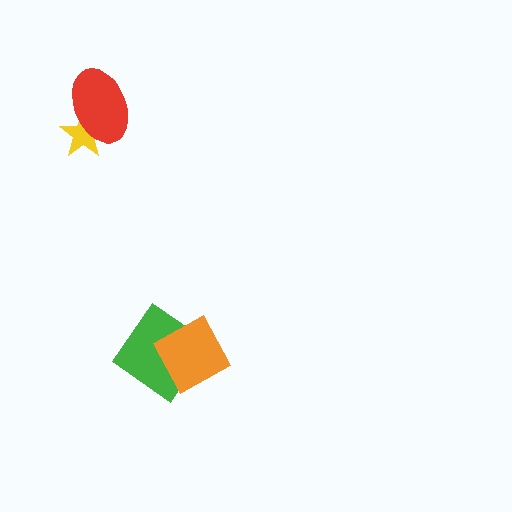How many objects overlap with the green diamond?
1 object overlaps with the green diamond.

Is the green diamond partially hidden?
Yes, it is partially covered by another shape.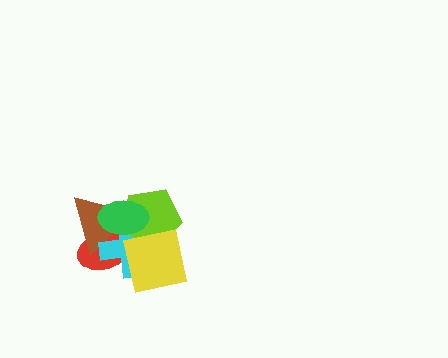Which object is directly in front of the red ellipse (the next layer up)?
The brown triangle is directly in front of the red ellipse.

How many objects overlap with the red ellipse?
3 objects overlap with the red ellipse.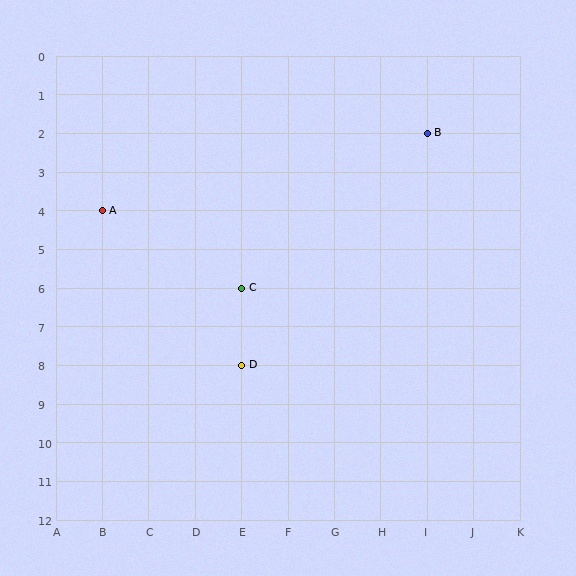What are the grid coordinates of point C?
Point C is at grid coordinates (E, 6).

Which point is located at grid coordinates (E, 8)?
Point D is at (E, 8).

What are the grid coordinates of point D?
Point D is at grid coordinates (E, 8).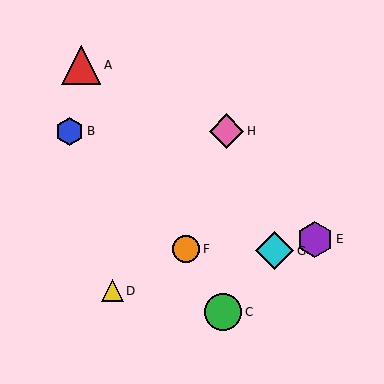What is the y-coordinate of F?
Object F is at y≈249.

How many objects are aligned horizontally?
2 objects (B, H) are aligned horizontally.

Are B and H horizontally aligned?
Yes, both are at y≈131.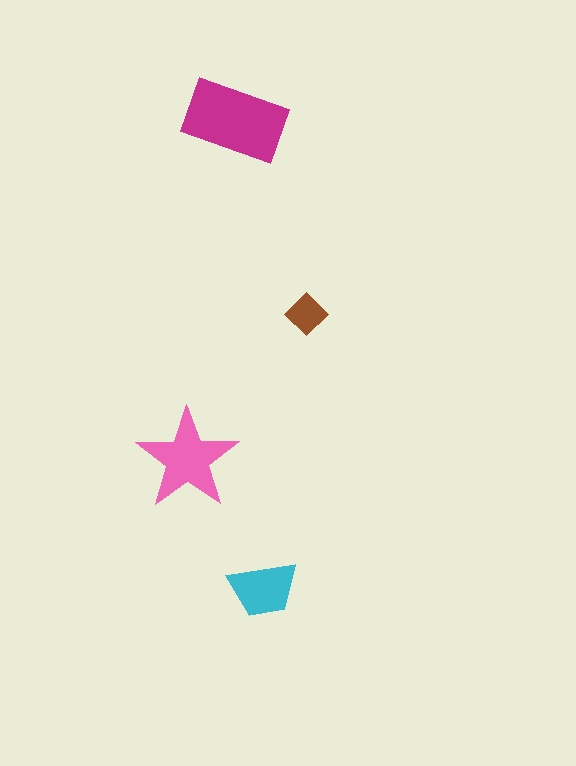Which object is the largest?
The magenta rectangle.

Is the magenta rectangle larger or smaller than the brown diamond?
Larger.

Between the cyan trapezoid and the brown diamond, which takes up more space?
The cyan trapezoid.